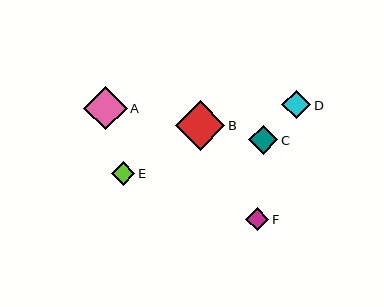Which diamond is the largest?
Diamond B is the largest with a size of approximately 49 pixels.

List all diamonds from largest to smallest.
From largest to smallest: B, A, C, D, E, F.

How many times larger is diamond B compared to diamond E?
Diamond B is approximately 2.1 times the size of diamond E.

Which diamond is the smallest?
Diamond F is the smallest with a size of approximately 24 pixels.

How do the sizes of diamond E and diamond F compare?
Diamond E and diamond F are approximately the same size.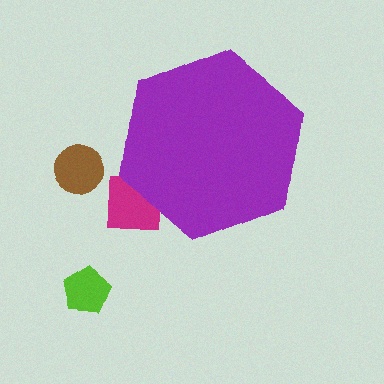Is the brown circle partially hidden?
No, the brown circle is fully visible.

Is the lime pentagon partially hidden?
No, the lime pentagon is fully visible.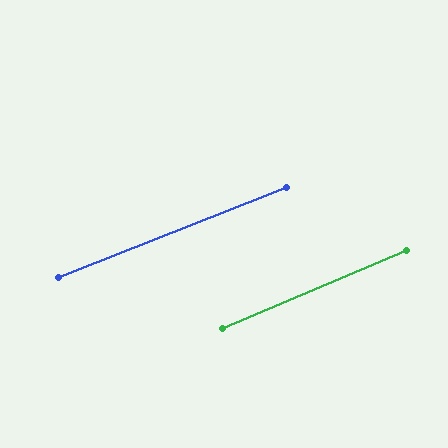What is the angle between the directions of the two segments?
Approximately 1 degree.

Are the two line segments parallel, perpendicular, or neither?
Parallel — their directions differ by only 1.5°.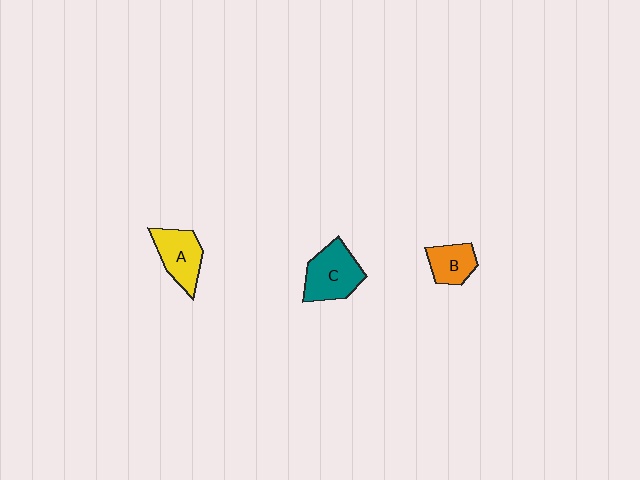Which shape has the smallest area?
Shape B (orange).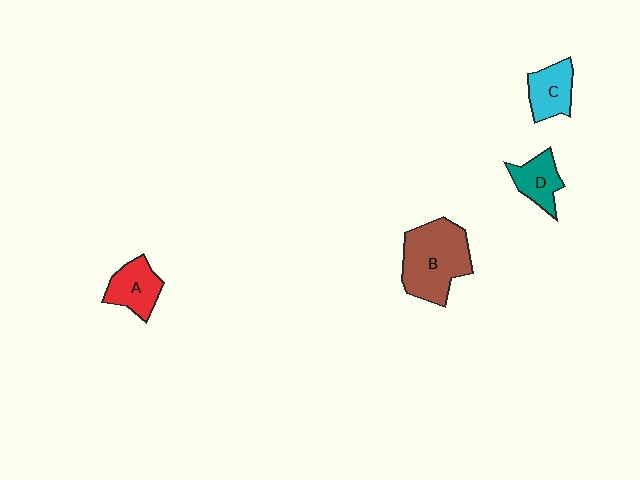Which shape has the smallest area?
Shape D (teal).